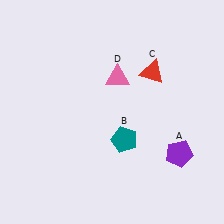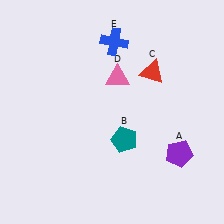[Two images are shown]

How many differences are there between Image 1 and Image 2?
There is 1 difference between the two images.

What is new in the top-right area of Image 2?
A blue cross (E) was added in the top-right area of Image 2.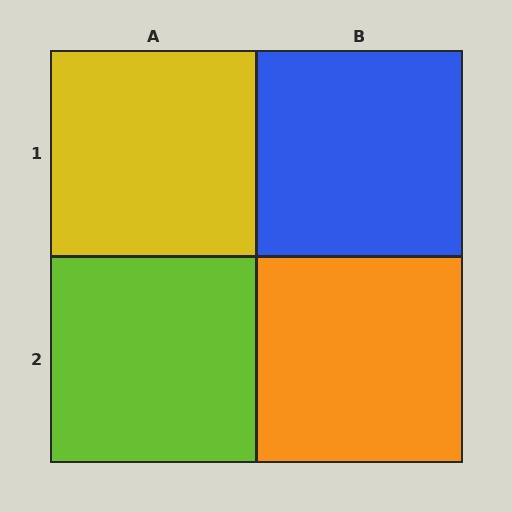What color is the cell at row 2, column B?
Orange.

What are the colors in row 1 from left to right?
Yellow, blue.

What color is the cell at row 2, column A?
Lime.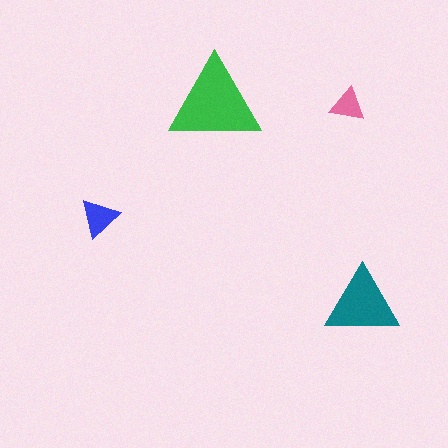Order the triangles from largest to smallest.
the green one, the teal one, the blue one, the pink one.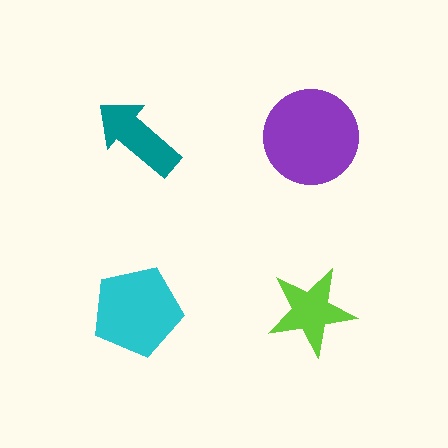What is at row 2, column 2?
A lime star.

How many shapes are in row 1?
2 shapes.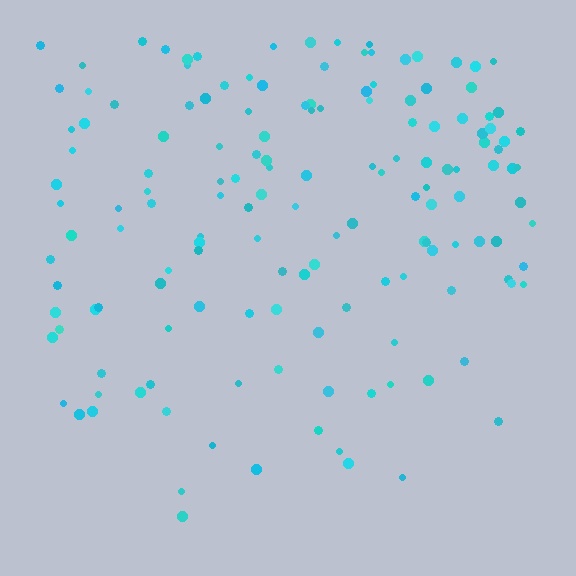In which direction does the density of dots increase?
From bottom to top, with the top side densest.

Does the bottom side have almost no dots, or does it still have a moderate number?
Still a moderate number, just noticeably fewer than the top.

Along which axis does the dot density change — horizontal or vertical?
Vertical.